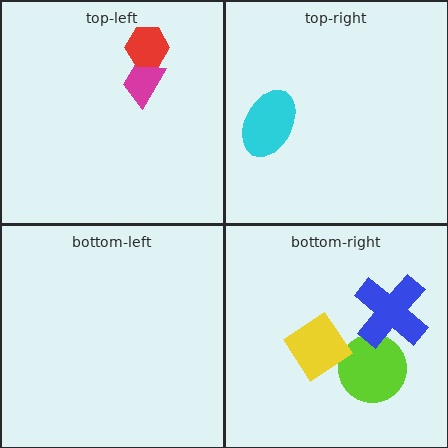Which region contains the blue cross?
The bottom-right region.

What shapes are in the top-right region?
The cyan ellipse.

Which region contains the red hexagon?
The top-left region.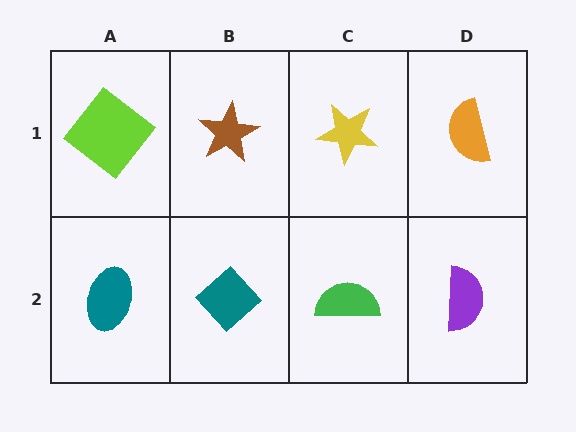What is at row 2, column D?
A purple semicircle.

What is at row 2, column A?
A teal ellipse.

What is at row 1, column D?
An orange semicircle.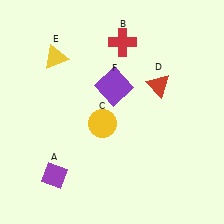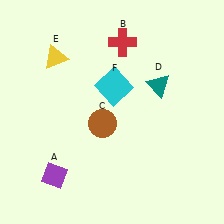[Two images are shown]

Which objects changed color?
C changed from yellow to brown. D changed from red to teal. F changed from purple to cyan.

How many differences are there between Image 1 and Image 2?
There are 3 differences between the two images.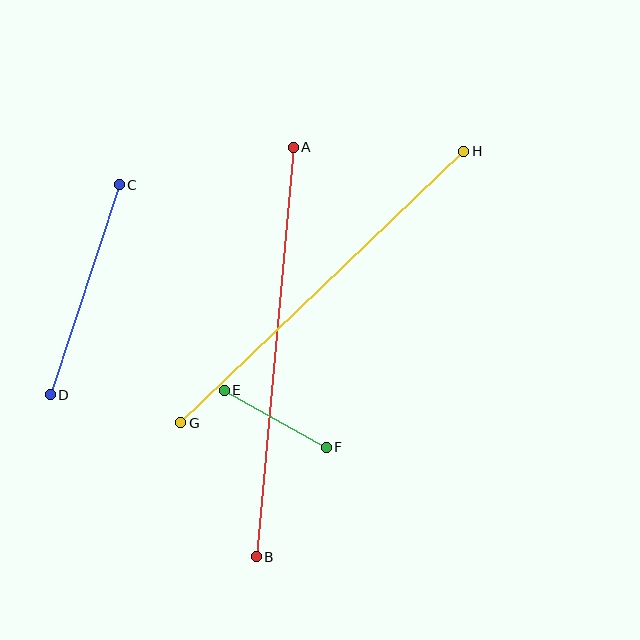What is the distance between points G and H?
The distance is approximately 392 pixels.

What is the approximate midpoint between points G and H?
The midpoint is at approximately (322, 287) pixels.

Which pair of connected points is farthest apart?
Points A and B are farthest apart.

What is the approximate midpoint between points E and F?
The midpoint is at approximately (275, 419) pixels.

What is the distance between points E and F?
The distance is approximately 117 pixels.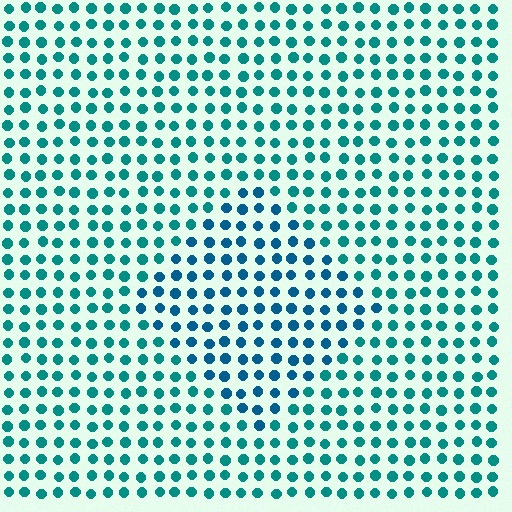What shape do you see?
I see a diamond.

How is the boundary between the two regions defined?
The boundary is defined purely by a slight shift in hue (about 26 degrees). Spacing, size, and orientation are identical on both sides.